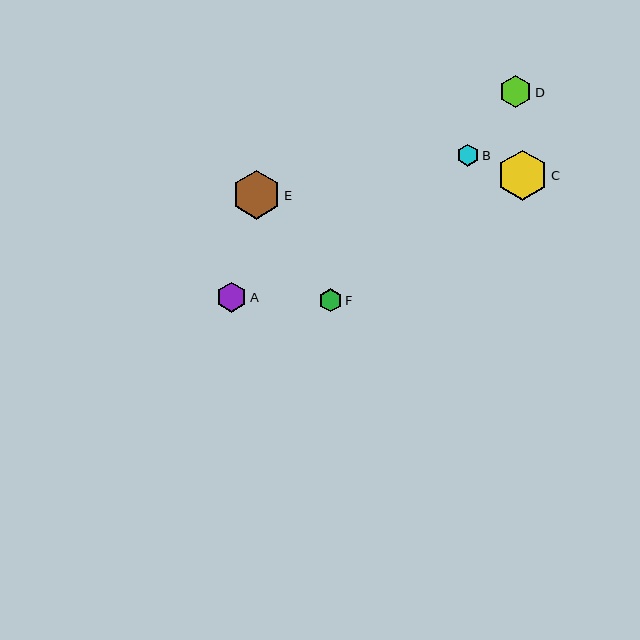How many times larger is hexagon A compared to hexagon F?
Hexagon A is approximately 1.3 times the size of hexagon F.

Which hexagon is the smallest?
Hexagon B is the smallest with a size of approximately 22 pixels.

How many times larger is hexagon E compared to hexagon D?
Hexagon E is approximately 1.5 times the size of hexagon D.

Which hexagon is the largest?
Hexagon C is the largest with a size of approximately 50 pixels.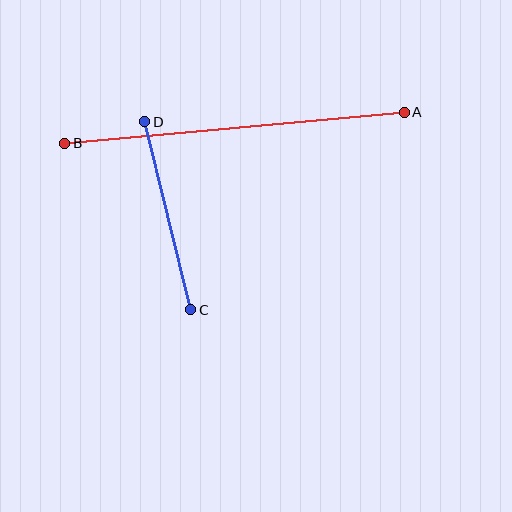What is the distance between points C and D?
The distance is approximately 193 pixels.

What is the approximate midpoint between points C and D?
The midpoint is at approximately (168, 216) pixels.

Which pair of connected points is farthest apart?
Points A and B are farthest apart.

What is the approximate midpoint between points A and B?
The midpoint is at approximately (234, 128) pixels.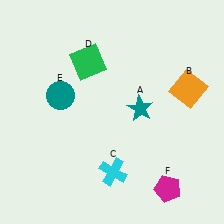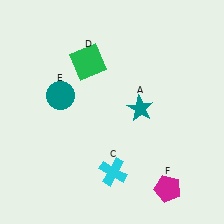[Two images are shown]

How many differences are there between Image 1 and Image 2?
There is 1 difference between the two images.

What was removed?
The orange square (B) was removed in Image 2.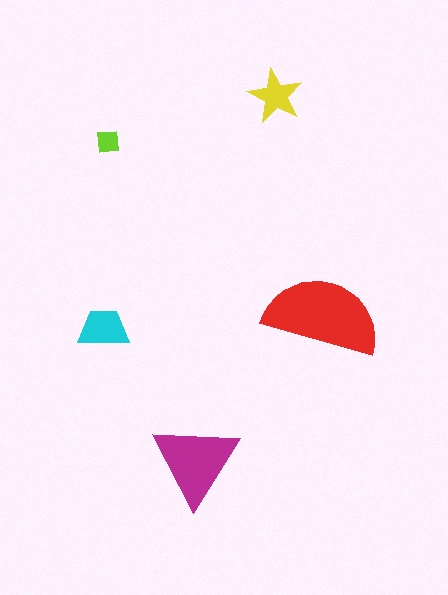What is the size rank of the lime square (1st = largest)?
5th.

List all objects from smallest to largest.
The lime square, the yellow star, the cyan trapezoid, the magenta triangle, the red semicircle.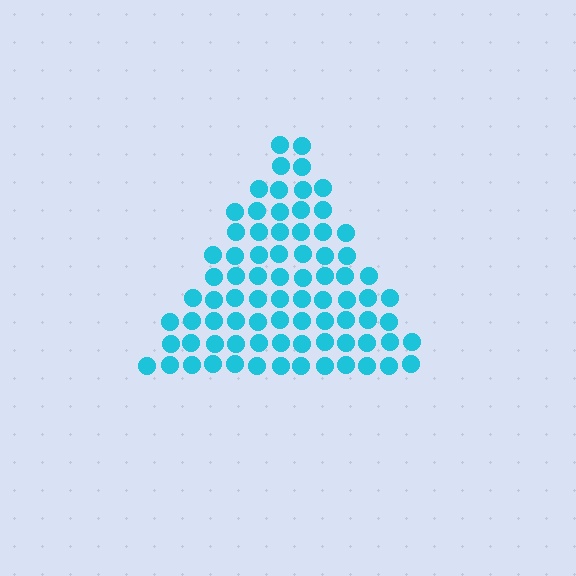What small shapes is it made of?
It is made of small circles.